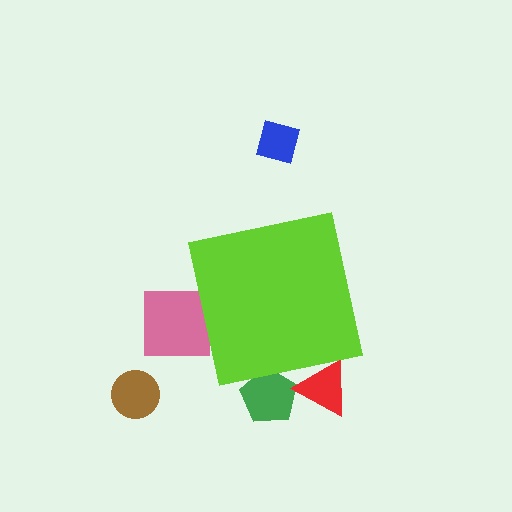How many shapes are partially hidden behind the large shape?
3 shapes are partially hidden.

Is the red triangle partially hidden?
Yes, the red triangle is partially hidden behind the lime square.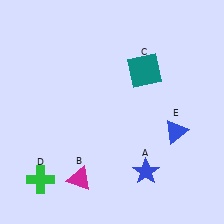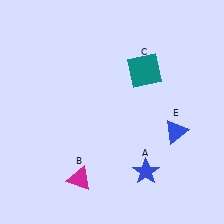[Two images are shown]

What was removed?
The green cross (D) was removed in Image 2.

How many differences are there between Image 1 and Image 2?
There is 1 difference between the two images.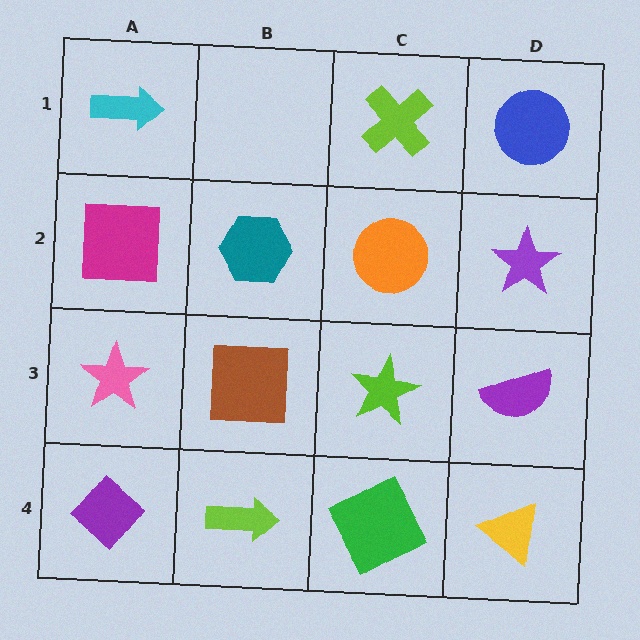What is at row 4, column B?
A lime arrow.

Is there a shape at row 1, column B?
No, that cell is empty.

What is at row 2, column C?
An orange circle.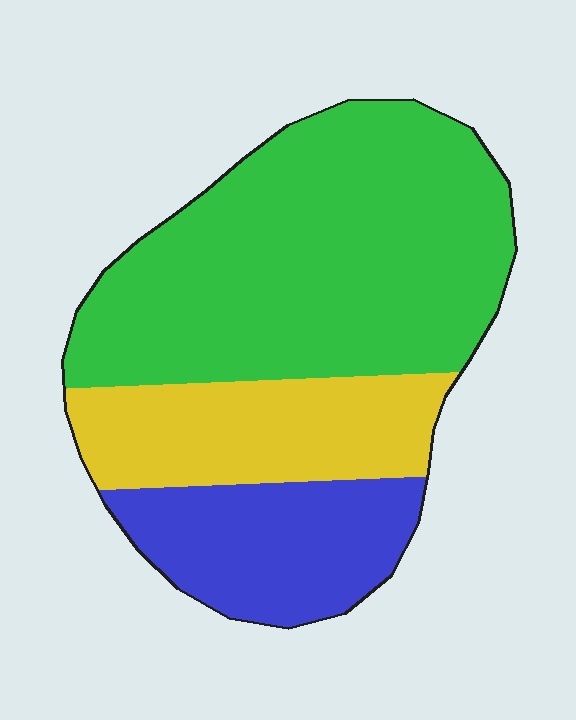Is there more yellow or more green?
Green.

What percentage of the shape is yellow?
Yellow covers 23% of the shape.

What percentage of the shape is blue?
Blue covers around 20% of the shape.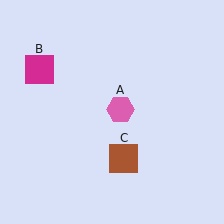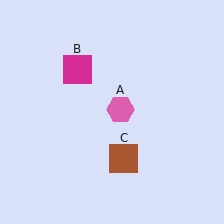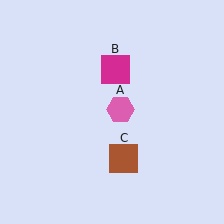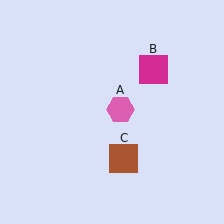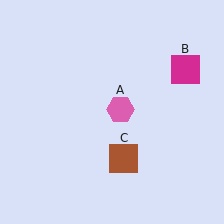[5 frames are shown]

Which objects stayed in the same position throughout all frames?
Pink hexagon (object A) and brown square (object C) remained stationary.